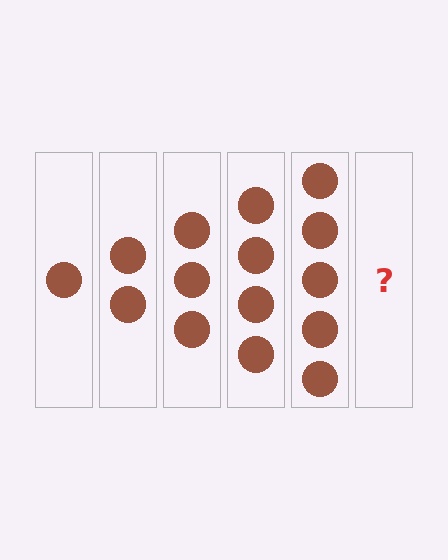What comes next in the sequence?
The next element should be 6 circles.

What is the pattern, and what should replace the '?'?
The pattern is that each step adds one more circle. The '?' should be 6 circles.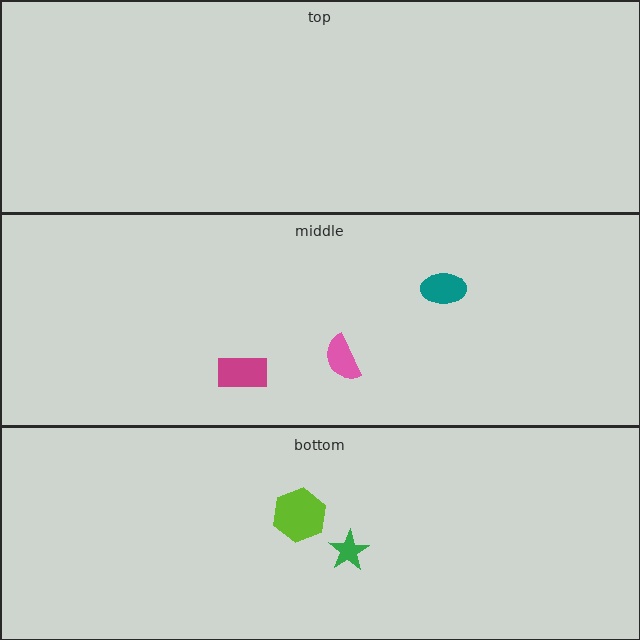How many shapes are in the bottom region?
2.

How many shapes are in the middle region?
3.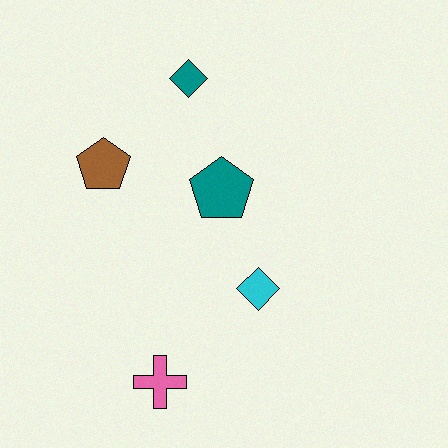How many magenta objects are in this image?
There are no magenta objects.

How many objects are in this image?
There are 5 objects.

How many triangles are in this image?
There are no triangles.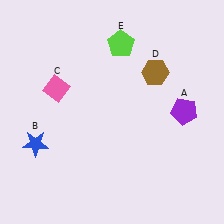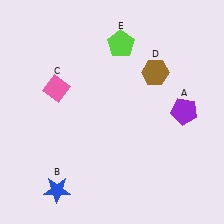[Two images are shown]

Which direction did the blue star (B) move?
The blue star (B) moved down.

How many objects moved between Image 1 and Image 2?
1 object moved between the two images.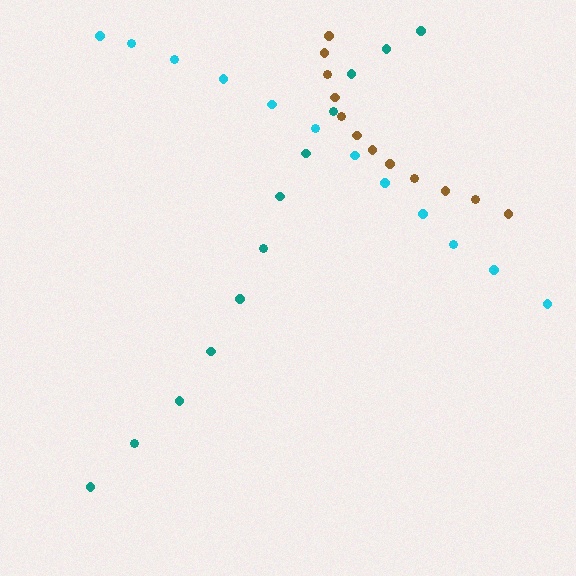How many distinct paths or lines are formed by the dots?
There are 3 distinct paths.